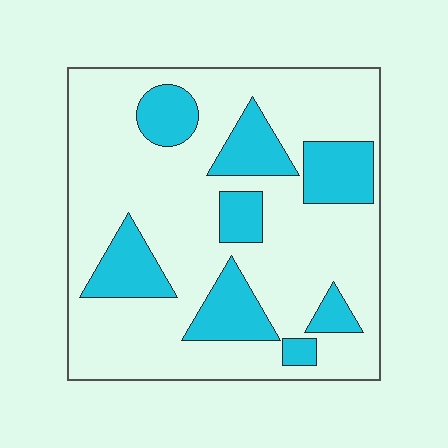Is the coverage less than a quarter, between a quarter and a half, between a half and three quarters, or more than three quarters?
Between a quarter and a half.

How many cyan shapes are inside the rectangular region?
8.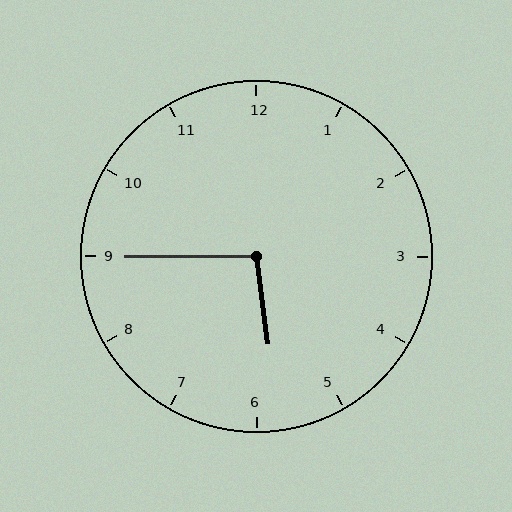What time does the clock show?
5:45.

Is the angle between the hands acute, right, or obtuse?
It is obtuse.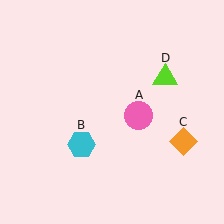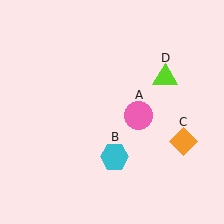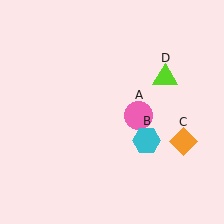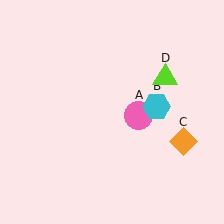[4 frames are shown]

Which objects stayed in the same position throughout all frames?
Pink circle (object A) and orange diamond (object C) and lime triangle (object D) remained stationary.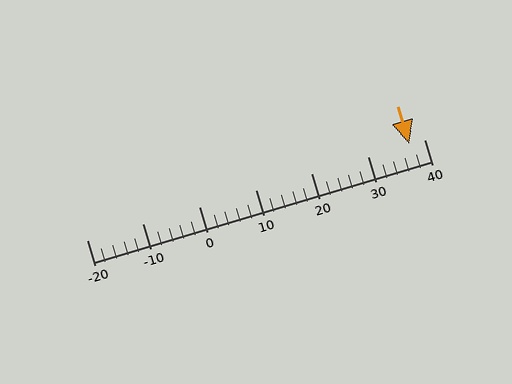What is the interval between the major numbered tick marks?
The major tick marks are spaced 10 units apart.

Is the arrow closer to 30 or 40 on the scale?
The arrow is closer to 40.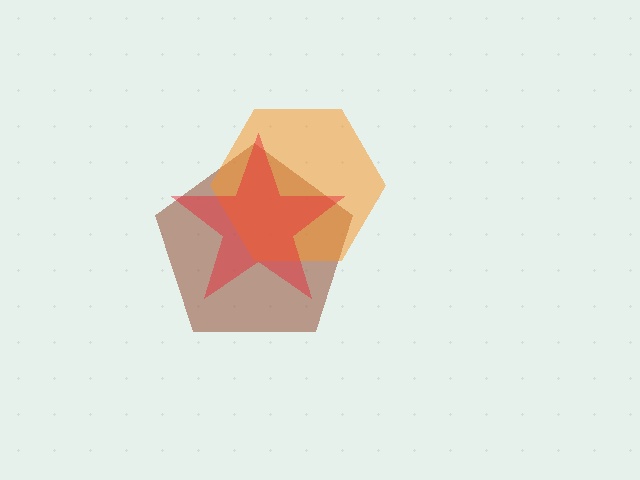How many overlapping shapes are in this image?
There are 3 overlapping shapes in the image.